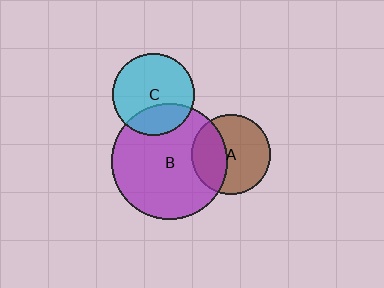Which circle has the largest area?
Circle B (purple).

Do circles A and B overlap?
Yes.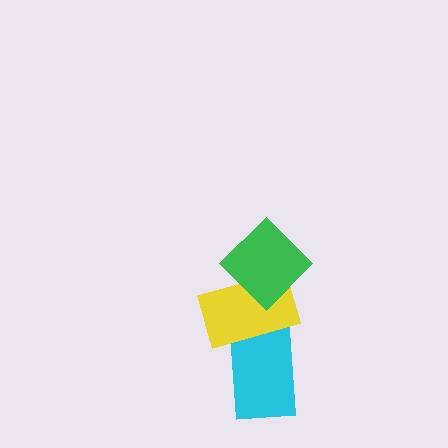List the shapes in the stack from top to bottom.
From top to bottom: the green diamond, the yellow rectangle, the cyan rectangle.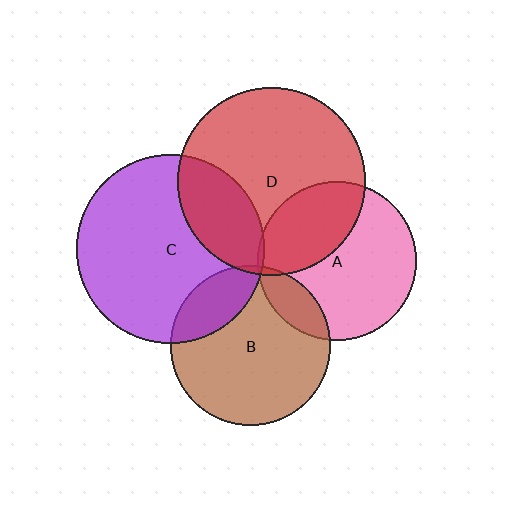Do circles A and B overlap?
Yes.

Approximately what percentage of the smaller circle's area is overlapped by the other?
Approximately 15%.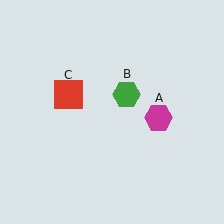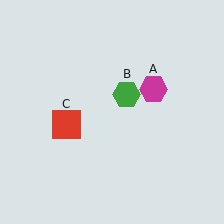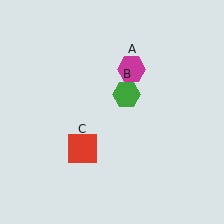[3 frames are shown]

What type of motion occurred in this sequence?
The magenta hexagon (object A), red square (object C) rotated counterclockwise around the center of the scene.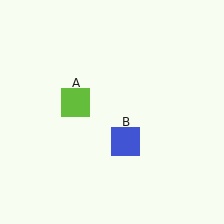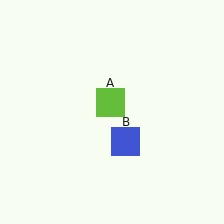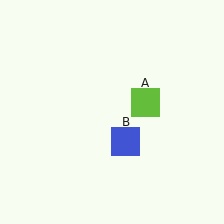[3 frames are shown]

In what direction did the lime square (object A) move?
The lime square (object A) moved right.